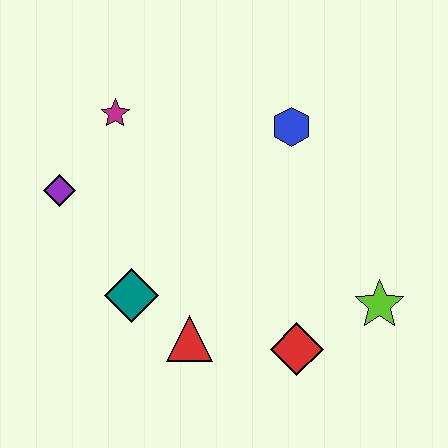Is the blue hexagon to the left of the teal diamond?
No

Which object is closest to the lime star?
The red diamond is closest to the lime star.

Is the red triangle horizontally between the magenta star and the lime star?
Yes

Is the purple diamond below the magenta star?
Yes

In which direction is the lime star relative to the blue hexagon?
The lime star is below the blue hexagon.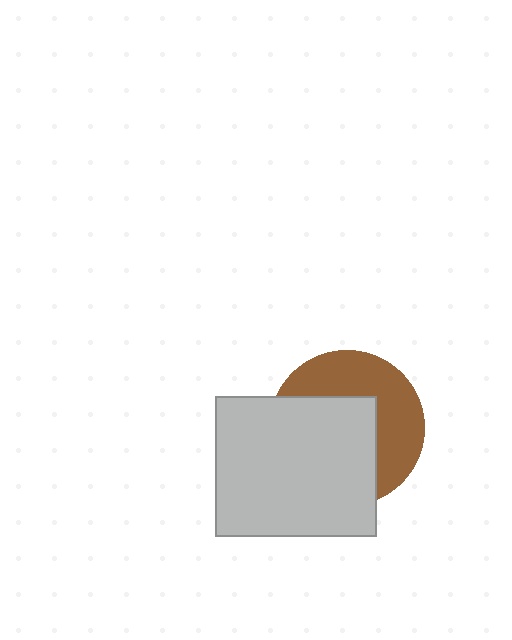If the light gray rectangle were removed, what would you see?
You would see the complete brown circle.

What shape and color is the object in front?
The object in front is a light gray rectangle.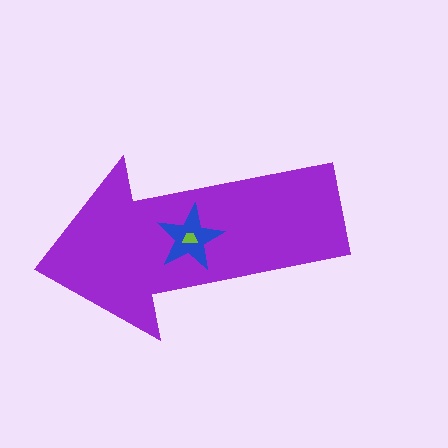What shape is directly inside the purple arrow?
The blue star.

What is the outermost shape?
The purple arrow.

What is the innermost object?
The lime trapezoid.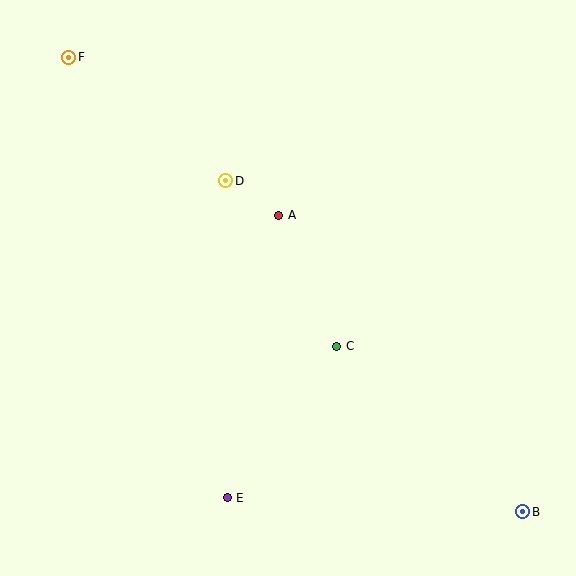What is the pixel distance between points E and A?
The distance between E and A is 287 pixels.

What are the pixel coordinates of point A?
Point A is at (279, 215).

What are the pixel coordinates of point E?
Point E is at (227, 498).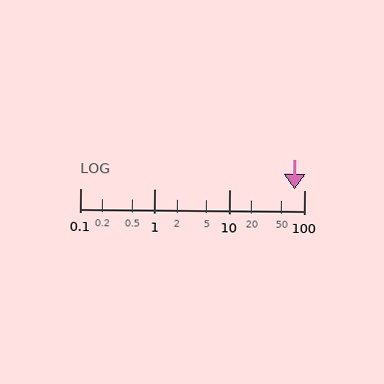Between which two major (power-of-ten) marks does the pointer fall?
The pointer is between 10 and 100.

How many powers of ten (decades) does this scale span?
The scale spans 3 decades, from 0.1 to 100.